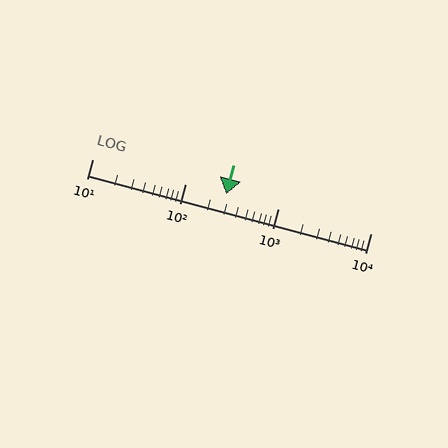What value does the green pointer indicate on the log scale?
The pointer indicates approximately 280.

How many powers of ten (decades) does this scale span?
The scale spans 3 decades, from 10 to 10000.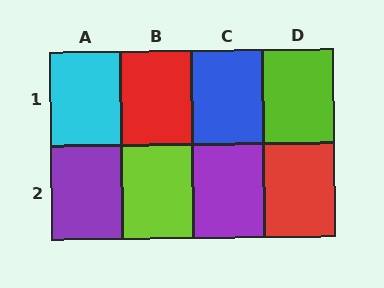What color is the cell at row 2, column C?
Purple.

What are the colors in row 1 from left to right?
Cyan, red, blue, lime.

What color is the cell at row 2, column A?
Purple.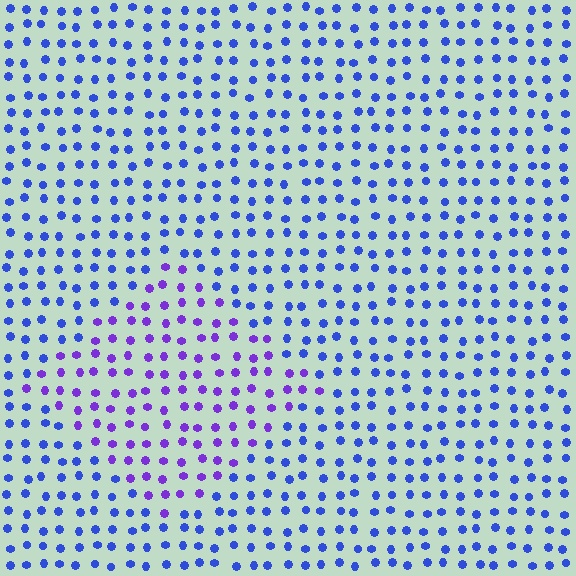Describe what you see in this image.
The image is filled with small blue elements in a uniform arrangement. A diamond-shaped region is visible where the elements are tinted to a slightly different hue, forming a subtle color boundary.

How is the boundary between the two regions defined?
The boundary is defined purely by a slight shift in hue (about 38 degrees). Spacing, size, and orientation are identical on both sides.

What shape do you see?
I see a diamond.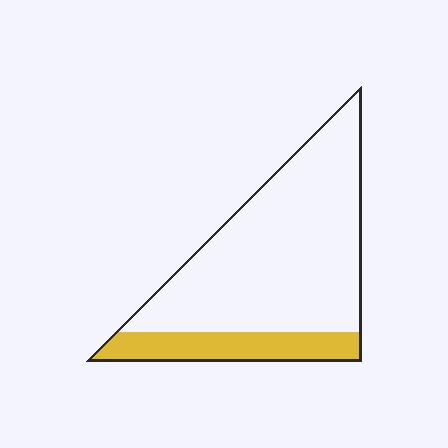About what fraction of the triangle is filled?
About one fifth (1/5).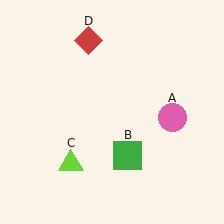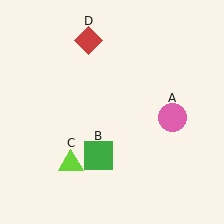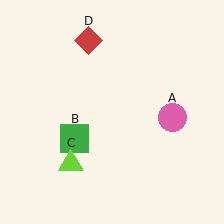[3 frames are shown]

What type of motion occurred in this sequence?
The green square (object B) rotated clockwise around the center of the scene.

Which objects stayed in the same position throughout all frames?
Pink circle (object A) and lime triangle (object C) and red diamond (object D) remained stationary.